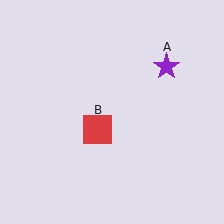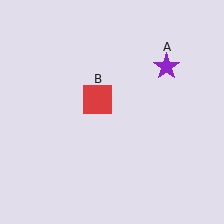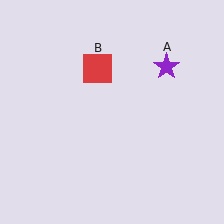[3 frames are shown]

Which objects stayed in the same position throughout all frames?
Purple star (object A) remained stationary.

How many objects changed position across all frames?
1 object changed position: red square (object B).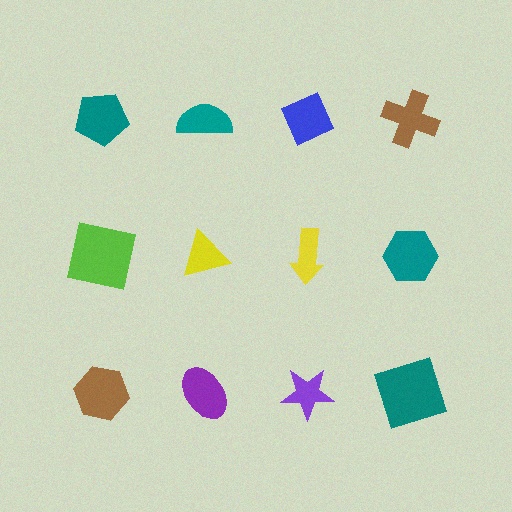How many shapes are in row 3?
4 shapes.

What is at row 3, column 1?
A brown hexagon.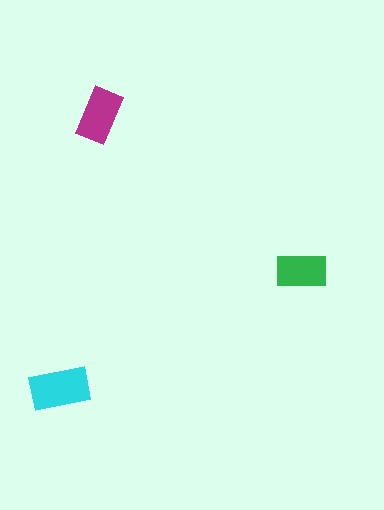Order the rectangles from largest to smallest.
the cyan one, the magenta one, the green one.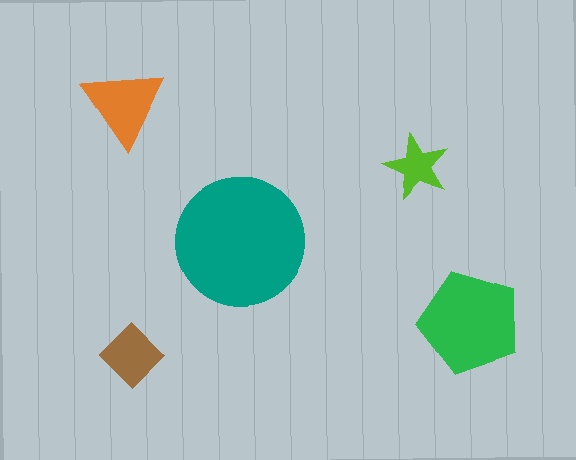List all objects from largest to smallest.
The teal circle, the green pentagon, the orange triangle, the brown diamond, the lime star.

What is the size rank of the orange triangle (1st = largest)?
3rd.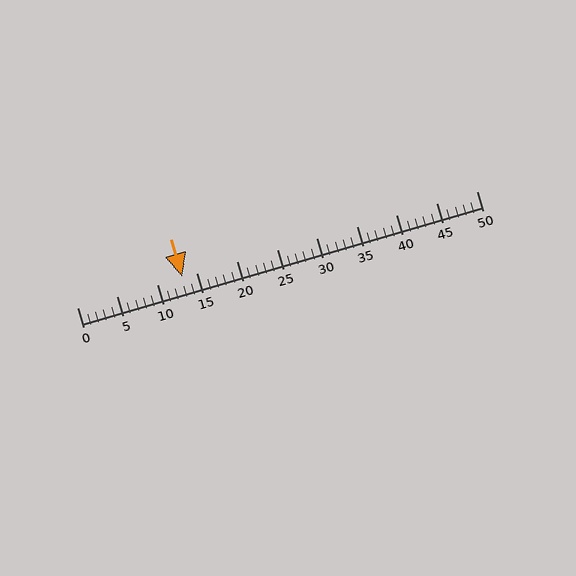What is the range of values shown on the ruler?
The ruler shows values from 0 to 50.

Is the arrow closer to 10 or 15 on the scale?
The arrow is closer to 15.